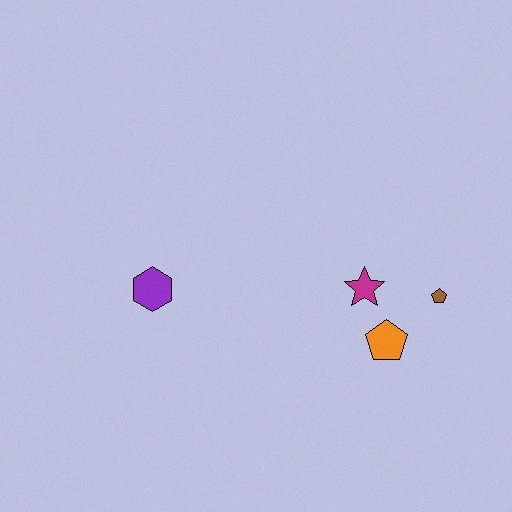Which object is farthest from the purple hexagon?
The brown pentagon is farthest from the purple hexagon.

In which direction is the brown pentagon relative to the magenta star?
The brown pentagon is to the right of the magenta star.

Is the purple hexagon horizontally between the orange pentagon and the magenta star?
No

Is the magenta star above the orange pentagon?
Yes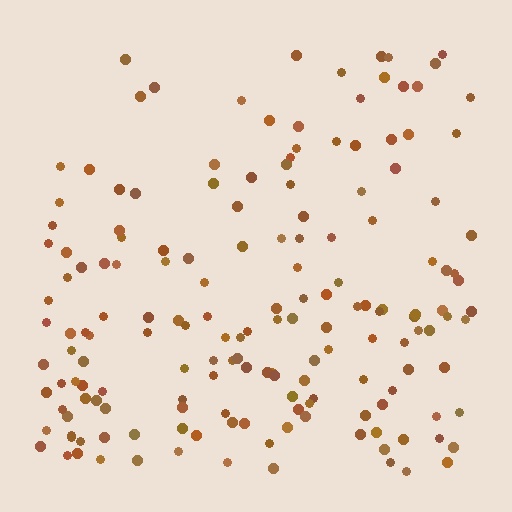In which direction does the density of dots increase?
From top to bottom, with the bottom side densest.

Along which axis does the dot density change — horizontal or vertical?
Vertical.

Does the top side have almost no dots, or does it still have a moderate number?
Still a moderate number, just noticeably fewer than the bottom.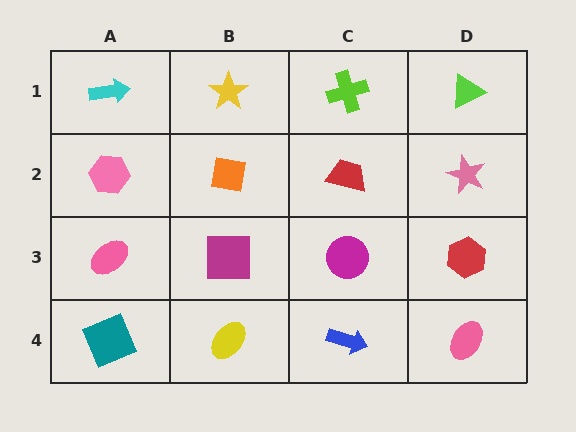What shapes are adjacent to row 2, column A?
A cyan arrow (row 1, column A), a pink ellipse (row 3, column A), an orange square (row 2, column B).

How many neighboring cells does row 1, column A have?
2.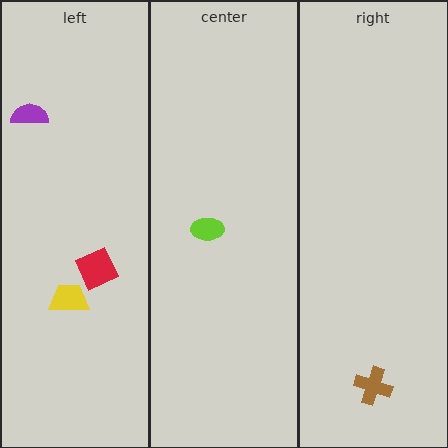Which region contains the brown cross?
The right region.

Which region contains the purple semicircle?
The left region.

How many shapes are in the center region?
1.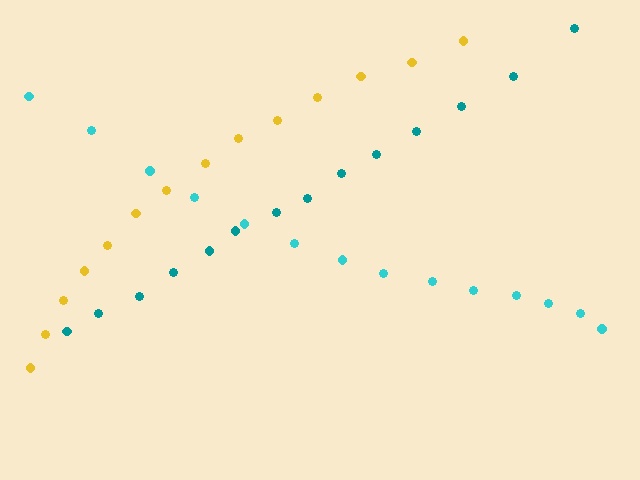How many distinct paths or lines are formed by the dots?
There are 3 distinct paths.